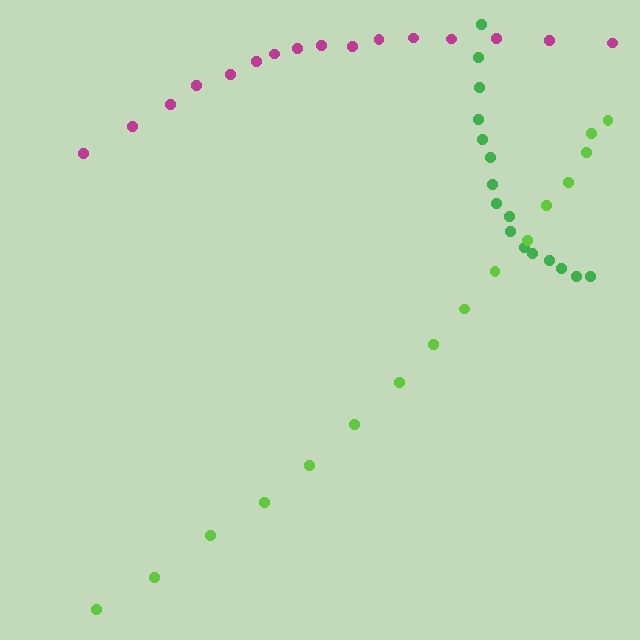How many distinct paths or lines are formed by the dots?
There are 3 distinct paths.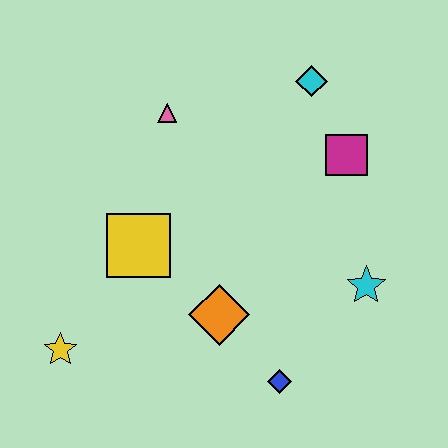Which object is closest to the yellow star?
The yellow square is closest to the yellow star.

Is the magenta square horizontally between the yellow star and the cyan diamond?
No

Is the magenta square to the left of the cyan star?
Yes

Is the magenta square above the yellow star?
Yes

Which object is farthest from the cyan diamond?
The yellow star is farthest from the cyan diamond.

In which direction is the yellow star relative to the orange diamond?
The yellow star is to the left of the orange diamond.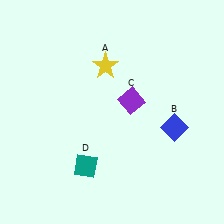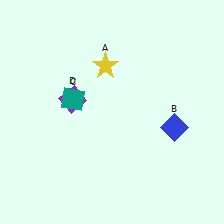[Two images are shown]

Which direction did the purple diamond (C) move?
The purple diamond (C) moved left.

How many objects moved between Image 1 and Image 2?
2 objects moved between the two images.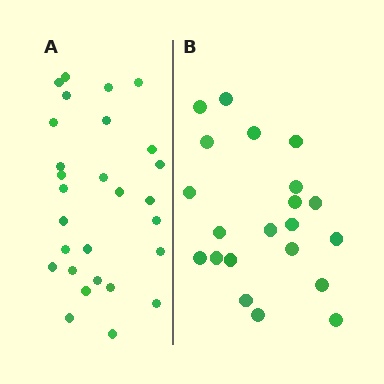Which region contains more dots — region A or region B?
Region A (the left region) has more dots.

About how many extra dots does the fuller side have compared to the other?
Region A has roughly 8 or so more dots than region B.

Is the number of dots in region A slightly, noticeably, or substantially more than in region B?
Region A has noticeably more, but not dramatically so. The ratio is roughly 1.3 to 1.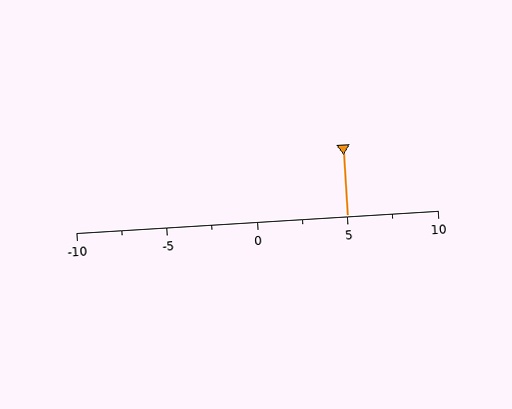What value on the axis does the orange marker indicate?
The marker indicates approximately 5.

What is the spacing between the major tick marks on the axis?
The major ticks are spaced 5 apart.